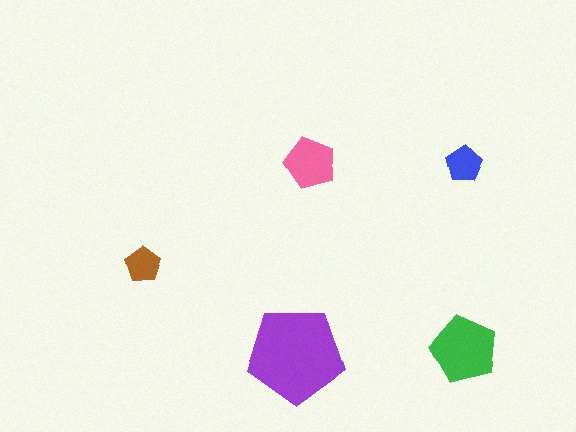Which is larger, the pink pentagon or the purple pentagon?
The purple one.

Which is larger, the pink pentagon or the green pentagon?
The green one.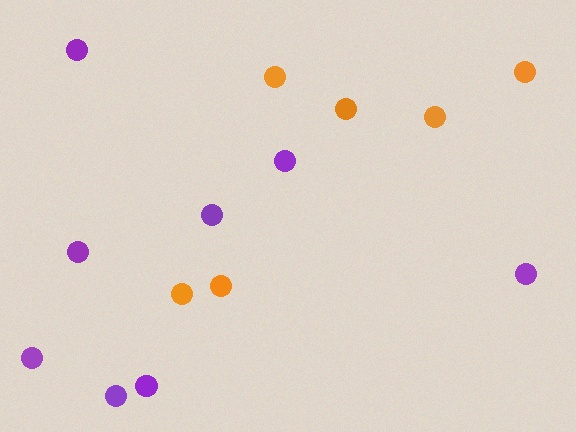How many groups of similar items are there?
There are 2 groups: one group of orange circles (6) and one group of purple circles (8).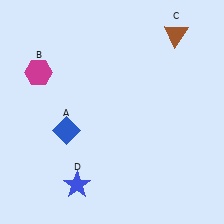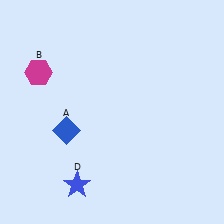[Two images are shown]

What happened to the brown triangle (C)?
The brown triangle (C) was removed in Image 2. It was in the top-right area of Image 1.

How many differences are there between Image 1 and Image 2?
There is 1 difference between the two images.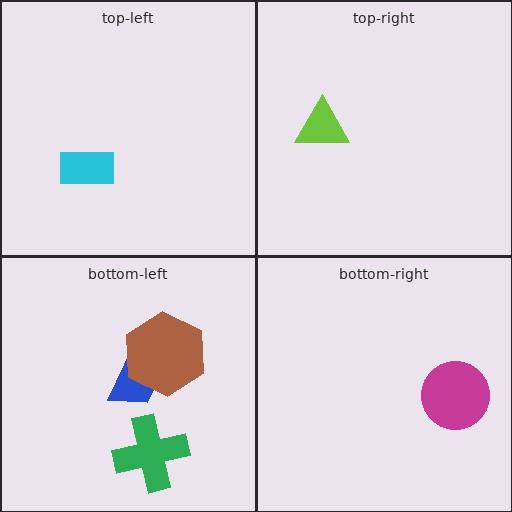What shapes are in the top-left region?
The cyan rectangle.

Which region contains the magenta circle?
The bottom-right region.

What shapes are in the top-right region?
The lime triangle.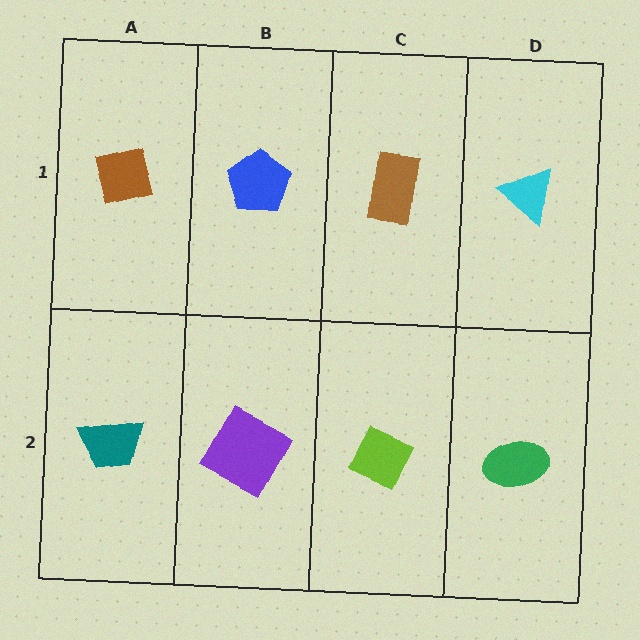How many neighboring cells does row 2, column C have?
3.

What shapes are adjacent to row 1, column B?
A purple square (row 2, column B), a brown square (row 1, column A), a brown rectangle (row 1, column C).